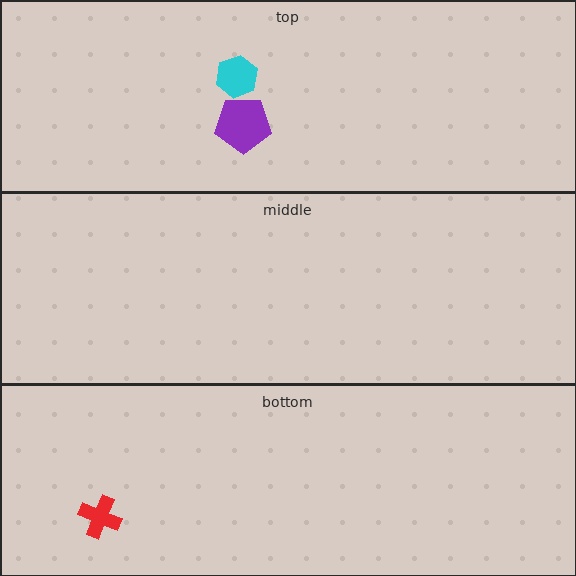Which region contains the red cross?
The bottom region.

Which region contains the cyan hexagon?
The top region.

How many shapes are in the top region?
2.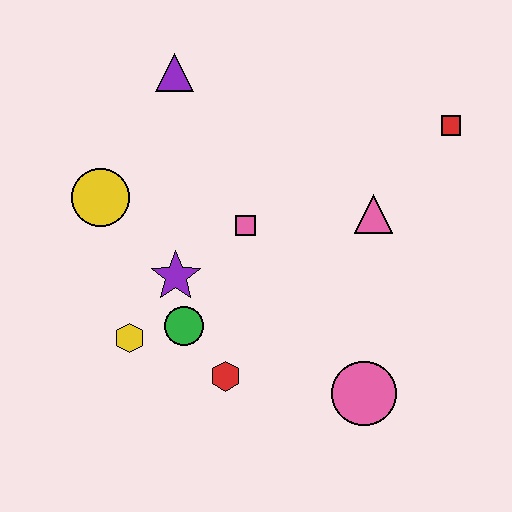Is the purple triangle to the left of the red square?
Yes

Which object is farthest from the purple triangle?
The pink circle is farthest from the purple triangle.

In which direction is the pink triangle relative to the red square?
The pink triangle is below the red square.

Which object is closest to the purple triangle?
The yellow circle is closest to the purple triangle.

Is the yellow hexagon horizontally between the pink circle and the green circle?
No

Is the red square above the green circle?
Yes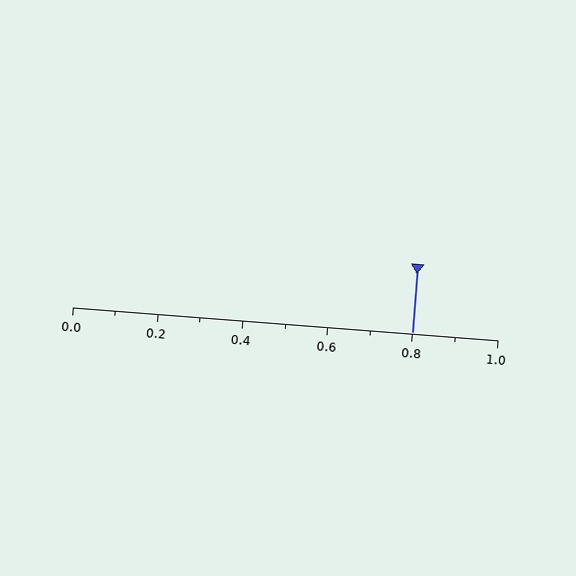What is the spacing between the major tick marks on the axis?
The major ticks are spaced 0.2 apart.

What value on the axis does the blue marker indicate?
The marker indicates approximately 0.8.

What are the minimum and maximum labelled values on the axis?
The axis runs from 0.0 to 1.0.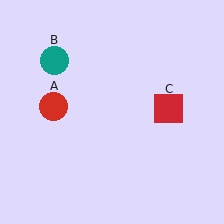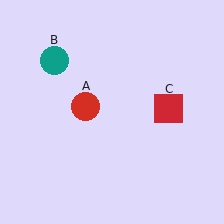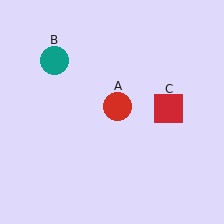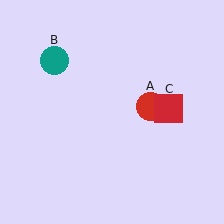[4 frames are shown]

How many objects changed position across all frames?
1 object changed position: red circle (object A).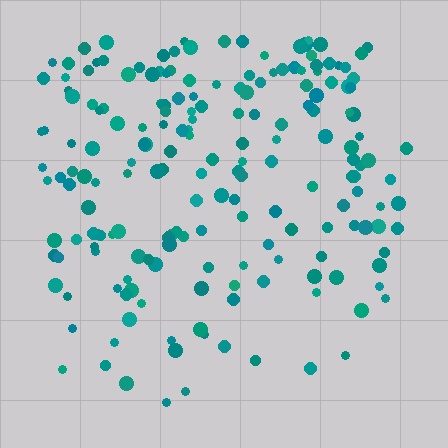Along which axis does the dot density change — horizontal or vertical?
Vertical.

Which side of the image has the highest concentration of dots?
The top.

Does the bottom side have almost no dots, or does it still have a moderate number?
Still a moderate number, just noticeably fewer than the top.